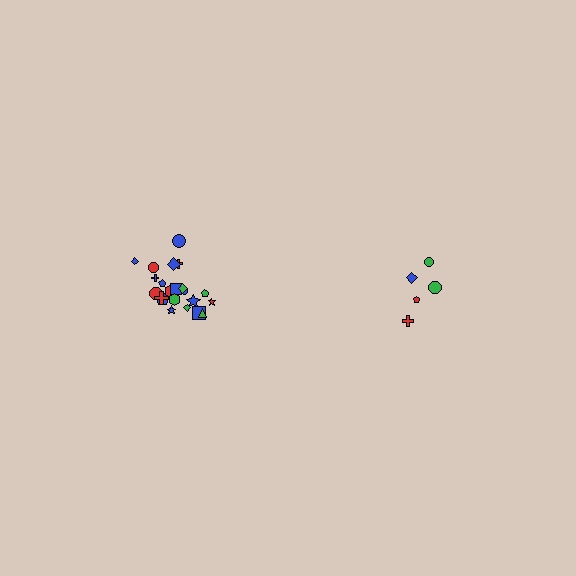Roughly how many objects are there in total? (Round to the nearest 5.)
Roughly 25 objects in total.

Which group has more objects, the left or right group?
The left group.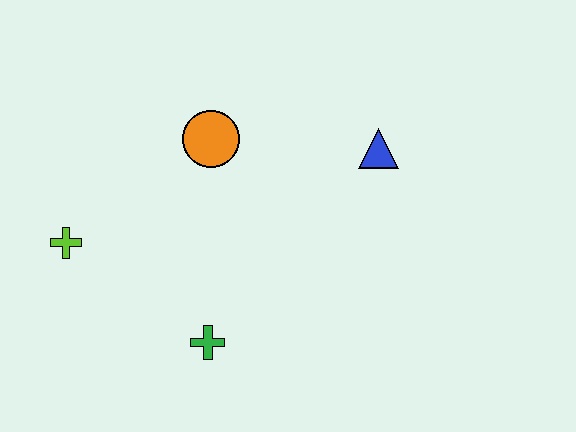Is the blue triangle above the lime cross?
Yes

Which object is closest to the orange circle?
The blue triangle is closest to the orange circle.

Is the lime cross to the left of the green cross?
Yes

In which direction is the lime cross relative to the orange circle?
The lime cross is to the left of the orange circle.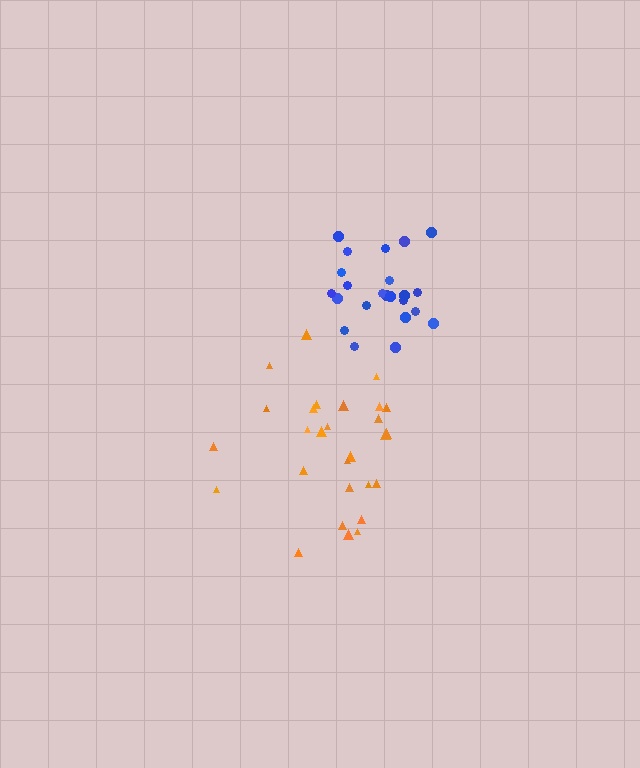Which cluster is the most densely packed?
Blue.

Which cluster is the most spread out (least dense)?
Orange.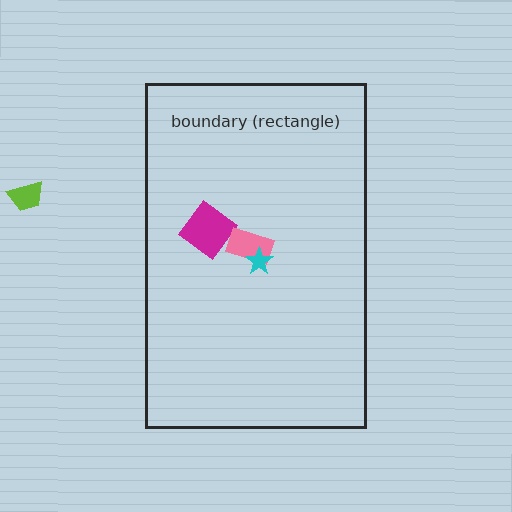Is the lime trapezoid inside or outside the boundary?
Outside.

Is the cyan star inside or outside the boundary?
Inside.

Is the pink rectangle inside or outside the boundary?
Inside.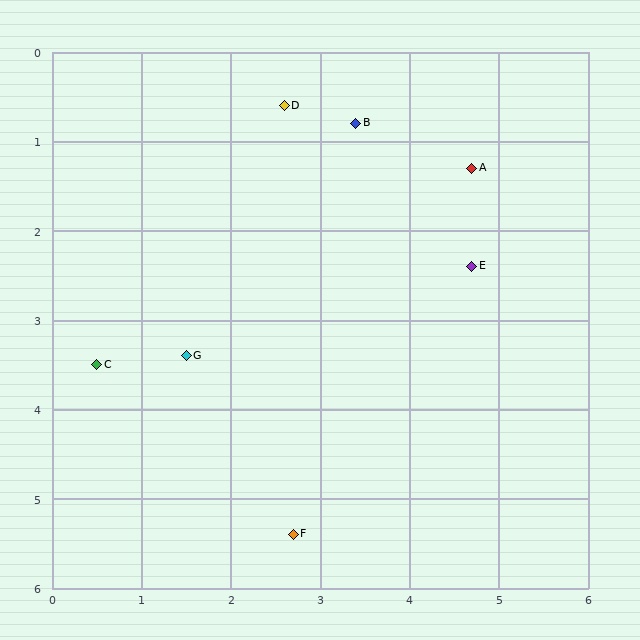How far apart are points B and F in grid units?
Points B and F are about 4.7 grid units apart.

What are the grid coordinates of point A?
Point A is at approximately (4.7, 1.3).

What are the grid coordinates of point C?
Point C is at approximately (0.5, 3.5).